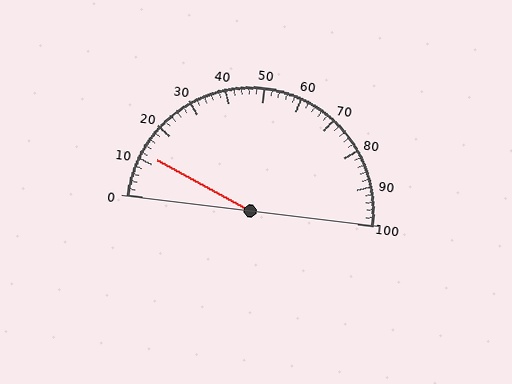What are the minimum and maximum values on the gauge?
The gauge ranges from 0 to 100.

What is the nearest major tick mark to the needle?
The nearest major tick mark is 10.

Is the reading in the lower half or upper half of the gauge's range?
The reading is in the lower half of the range (0 to 100).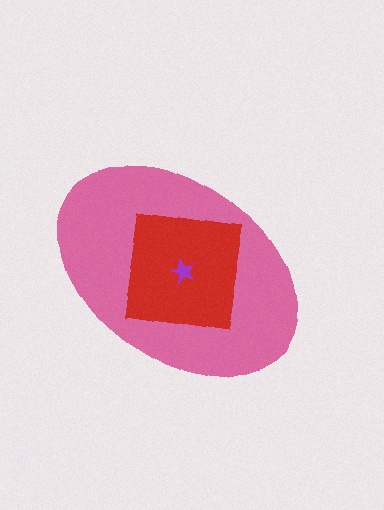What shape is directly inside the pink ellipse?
The red square.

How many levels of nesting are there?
3.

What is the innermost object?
The purple star.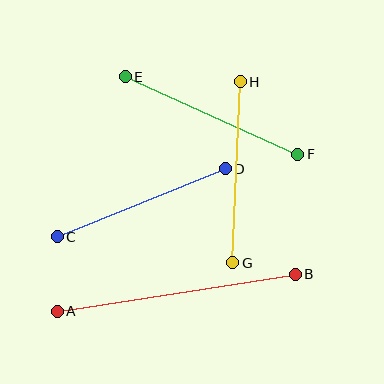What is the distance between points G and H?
The distance is approximately 181 pixels.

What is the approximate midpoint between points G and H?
The midpoint is at approximately (236, 172) pixels.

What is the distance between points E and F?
The distance is approximately 189 pixels.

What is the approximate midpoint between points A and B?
The midpoint is at approximately (176, 293) pixels.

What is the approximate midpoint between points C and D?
The midpoint is at approximately (141, 203) pixels.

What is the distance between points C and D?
The distance is approximately 181 pixels.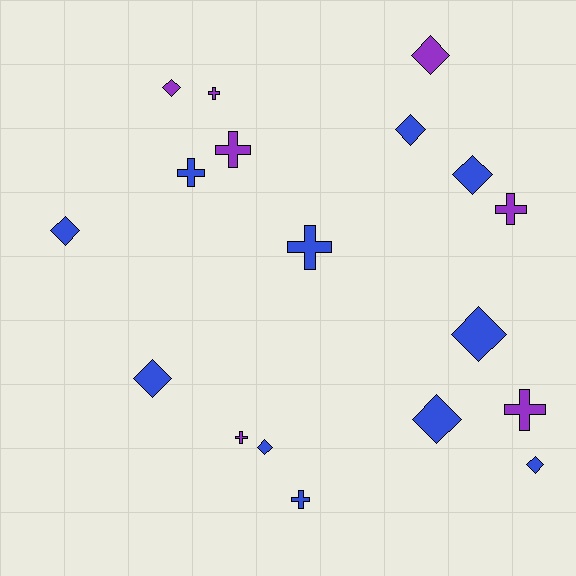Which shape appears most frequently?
Diamond, with 10 objects.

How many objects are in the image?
There are 18 objects.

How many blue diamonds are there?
There are 8 blue diamonds.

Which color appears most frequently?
Blue, with 11 objects.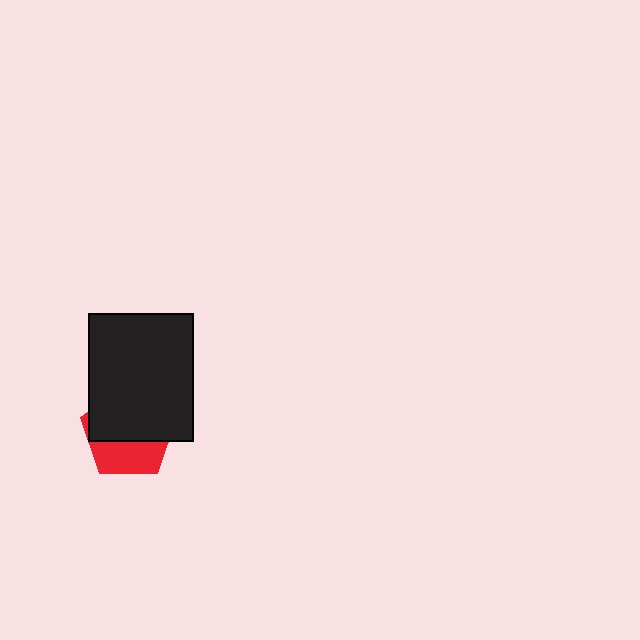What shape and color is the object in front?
The object in front is a black rectangle.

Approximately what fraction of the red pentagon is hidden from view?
Roughly 62% of the red pentagon is hidden behind the black rectangle.